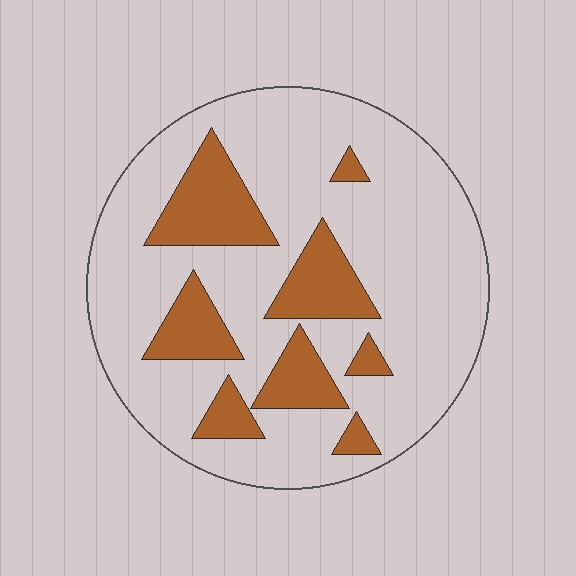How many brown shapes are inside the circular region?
8.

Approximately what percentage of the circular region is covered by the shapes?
Approximately 25%.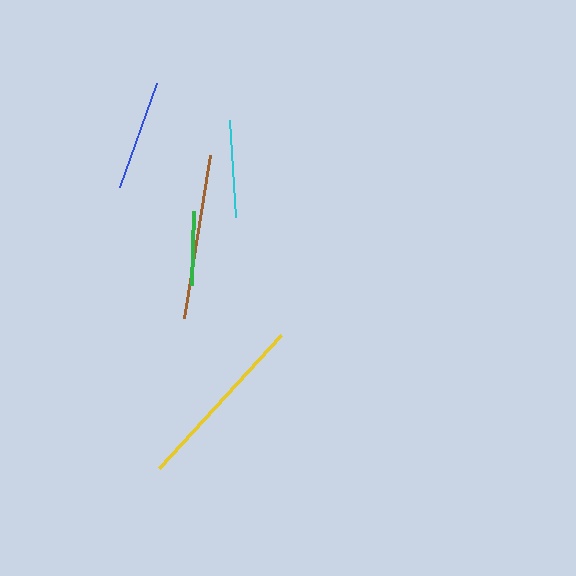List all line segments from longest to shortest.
From longest to shortest: yellow, brown, blue, cyan, green.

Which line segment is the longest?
The yellow line is the longest at approximately 180 pixels.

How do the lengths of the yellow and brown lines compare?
The yellow and brown lines are approximately the same length.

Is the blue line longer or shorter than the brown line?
The brown line is longer than the blue line.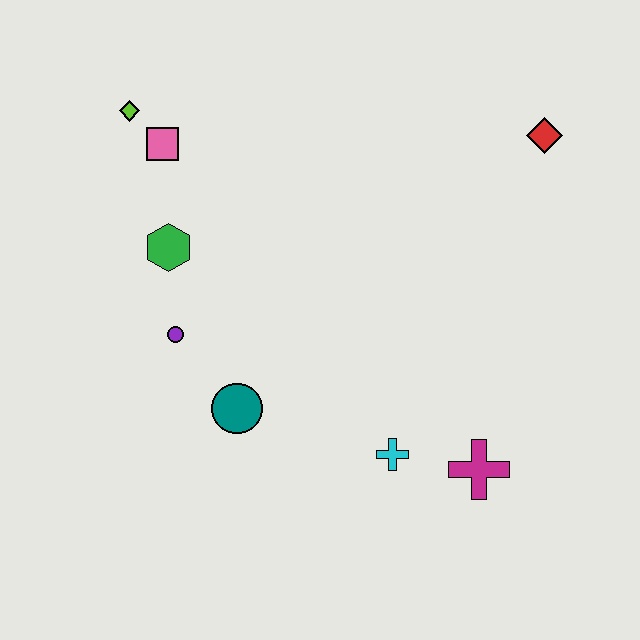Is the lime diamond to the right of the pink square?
No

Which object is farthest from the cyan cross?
The lime diamond is farthest from the cyan cross.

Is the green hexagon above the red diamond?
No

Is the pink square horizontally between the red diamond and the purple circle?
No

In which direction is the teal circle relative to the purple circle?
The teal circle is below the purple circle.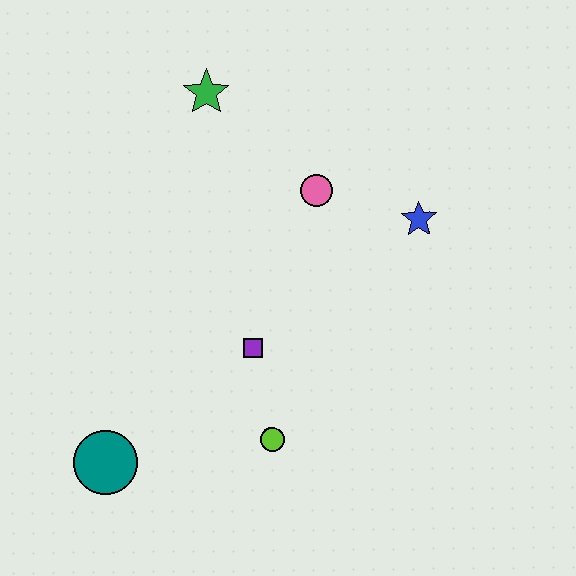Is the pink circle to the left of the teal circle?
No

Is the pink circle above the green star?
No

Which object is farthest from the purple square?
The green star is farthest from the purple square.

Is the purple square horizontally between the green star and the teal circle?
No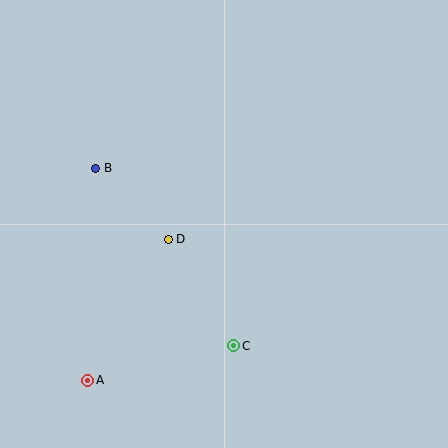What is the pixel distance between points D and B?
The distance between D and B is 101 pixels.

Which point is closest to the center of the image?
Point D at (168, 239) is closest to the center.